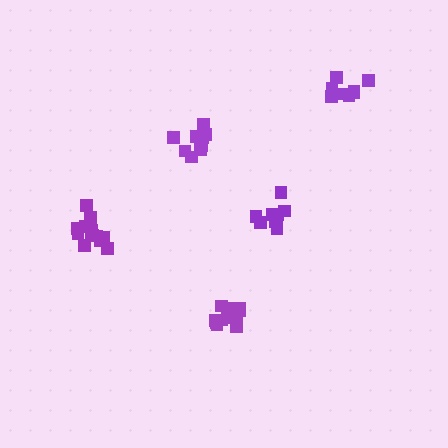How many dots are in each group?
Group 1: 9 dots, Group 2: 10 dots, Group 3: 12 dots, Group 4: 9 dots, Group 5: 15 dots (55 total).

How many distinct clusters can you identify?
There are 5 distinct clusters.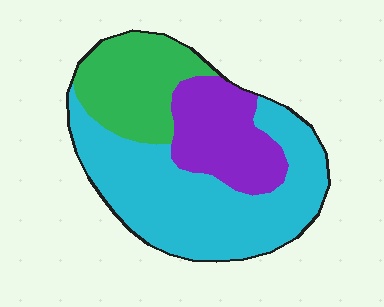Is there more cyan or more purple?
Cyan.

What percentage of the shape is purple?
Purple covers about 25% of the shape.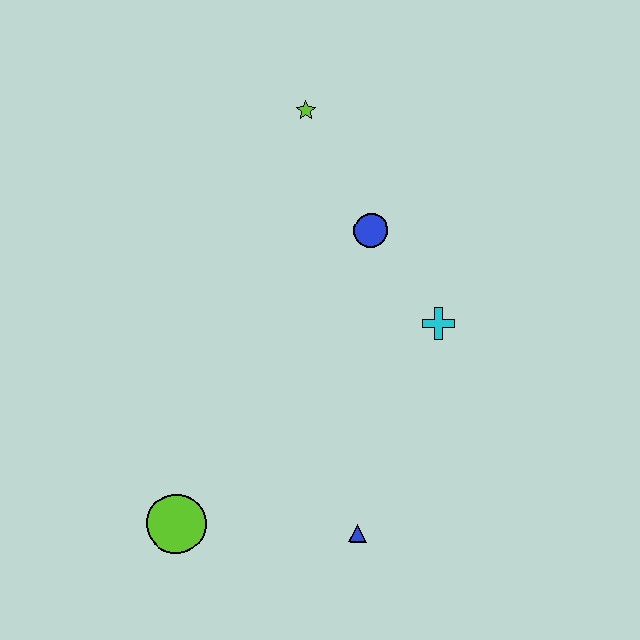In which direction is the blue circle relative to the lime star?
The blue circle is below the lime star.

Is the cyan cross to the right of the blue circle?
Yes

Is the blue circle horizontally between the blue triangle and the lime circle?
No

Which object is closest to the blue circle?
The cyan cross is closest to the blue circle.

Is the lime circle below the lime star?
Yes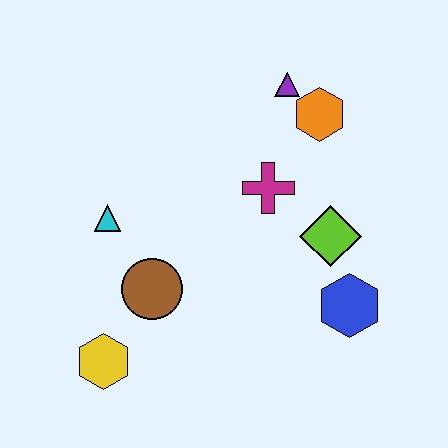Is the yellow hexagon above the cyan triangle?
No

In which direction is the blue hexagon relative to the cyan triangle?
The blue hexagon is to the right of the cyan triangle.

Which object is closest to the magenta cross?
The lime diamond is closest to the magenta cross.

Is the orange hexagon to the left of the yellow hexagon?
No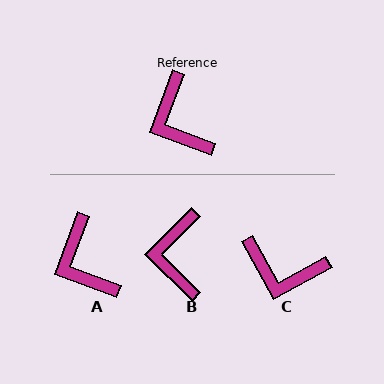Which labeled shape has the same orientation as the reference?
A.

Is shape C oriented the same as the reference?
No, it is off by about 50 degrees.